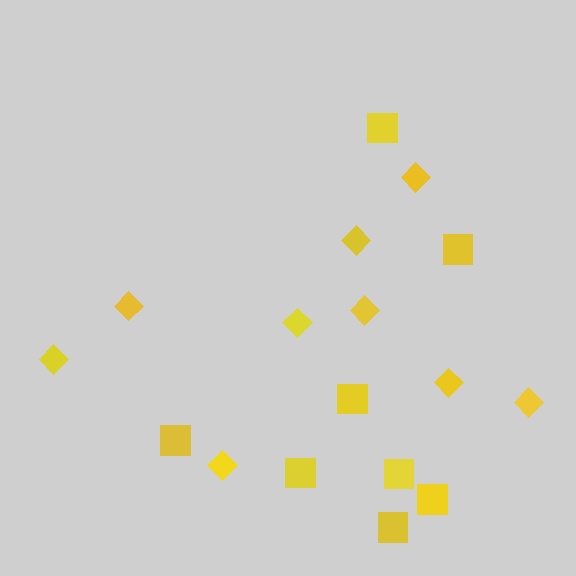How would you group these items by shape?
There are 2 groups: one group of squares (8) and one group of diamonds (9).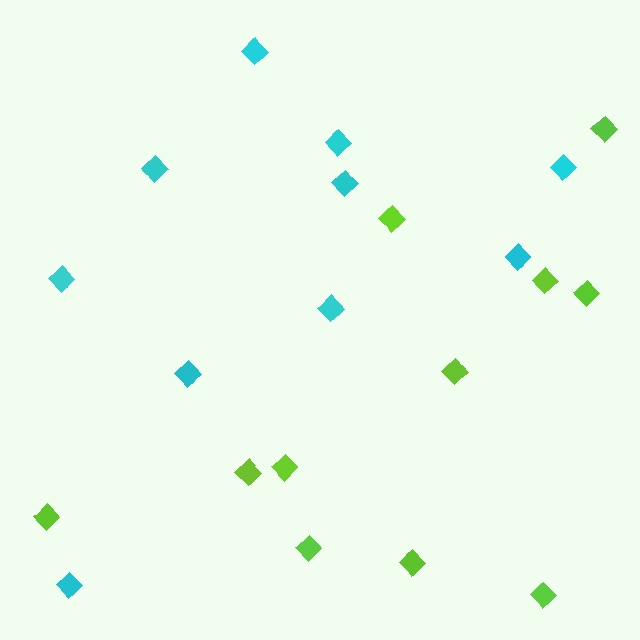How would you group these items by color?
There are 2 groups: one group of cyan diamonds (10) and one group of lime diamonds (11).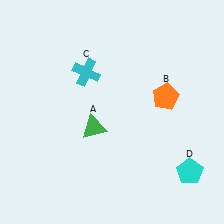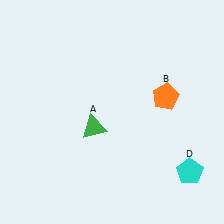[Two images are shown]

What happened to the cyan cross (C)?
The cyan cross (C) was removed in Image 2. It was in the top-left area of Image 1.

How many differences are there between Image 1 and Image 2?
There is 1 difference between the two images.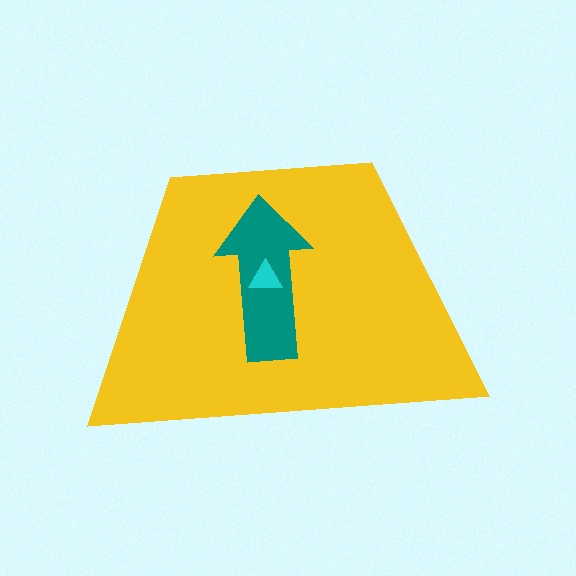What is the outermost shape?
The yellow trapezoid.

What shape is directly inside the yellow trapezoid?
The teal arrow.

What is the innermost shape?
The cyan triangle.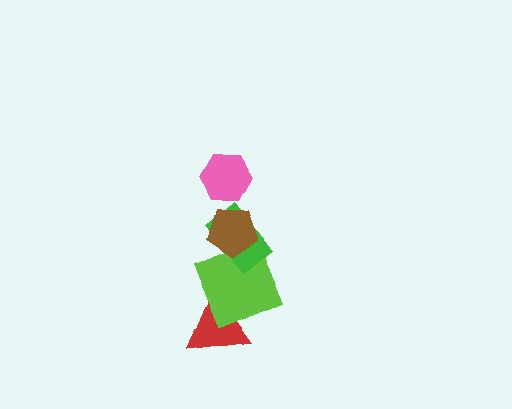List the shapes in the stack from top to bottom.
From top to bottom: the pink hexagon, the brown pentagon, the green rectangle, the lime square, the red triangle.